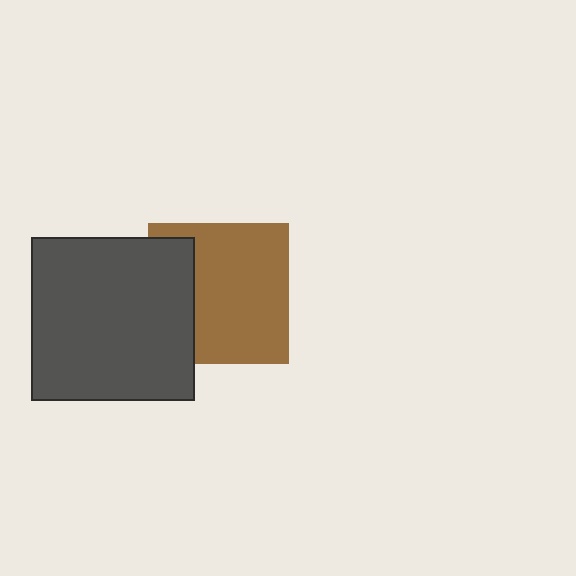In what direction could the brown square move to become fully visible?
The brown square could move right. That would shift it out from behind the dark gray square entirely.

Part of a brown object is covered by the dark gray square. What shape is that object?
It is a square.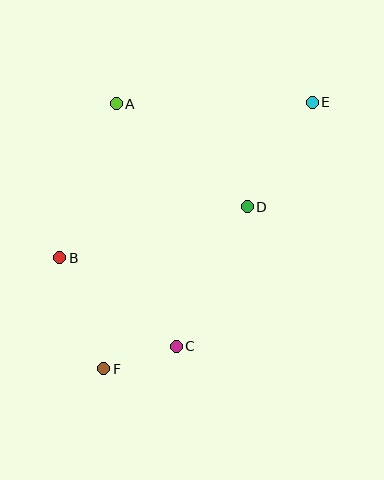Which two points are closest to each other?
Points C and F are closest to each other.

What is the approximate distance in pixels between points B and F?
The distance between B and F is approximately 119 pixels.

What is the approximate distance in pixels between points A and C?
The distance between A and C is approximately 250 pixels.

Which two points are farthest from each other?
Points E and F are farthest from each other.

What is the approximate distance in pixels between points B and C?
The distance between B and C is approximately 146 pixels.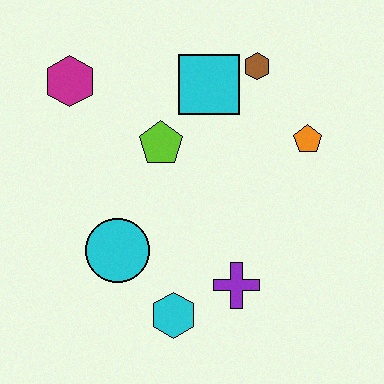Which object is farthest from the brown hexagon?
The cyan hexagon is farthest from the brown hexagon.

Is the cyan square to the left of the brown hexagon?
Yes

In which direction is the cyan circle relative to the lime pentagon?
The cyan circle is below the lime pentagon.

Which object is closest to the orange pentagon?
The brown hexagon is closest to the orange pentagon.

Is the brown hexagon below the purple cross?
No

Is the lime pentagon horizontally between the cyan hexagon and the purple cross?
No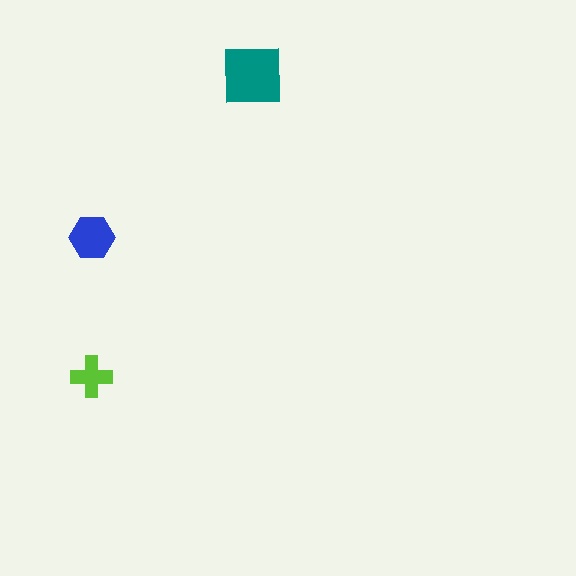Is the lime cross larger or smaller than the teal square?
Smaller.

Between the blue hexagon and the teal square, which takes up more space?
The teal square.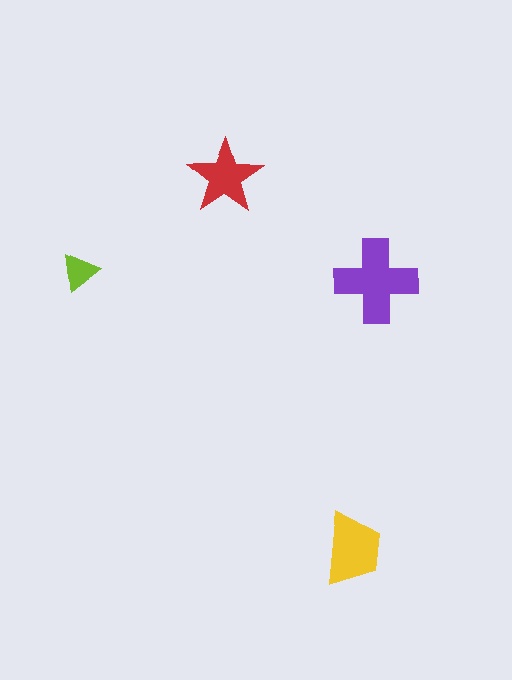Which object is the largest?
The purple cross.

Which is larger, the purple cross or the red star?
The purple cross.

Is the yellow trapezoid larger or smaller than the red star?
Larger.